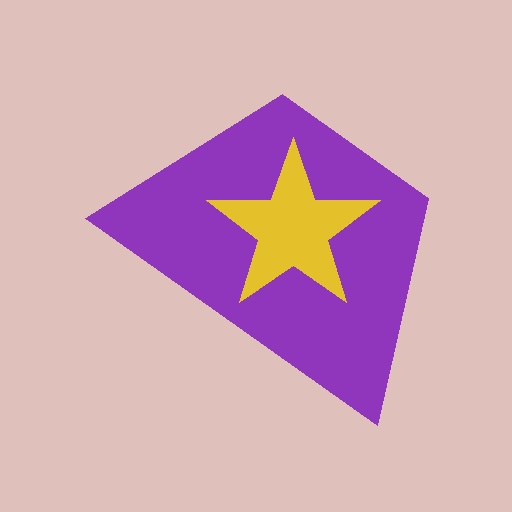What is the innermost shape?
The yellow star.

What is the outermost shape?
The purple trapezoid.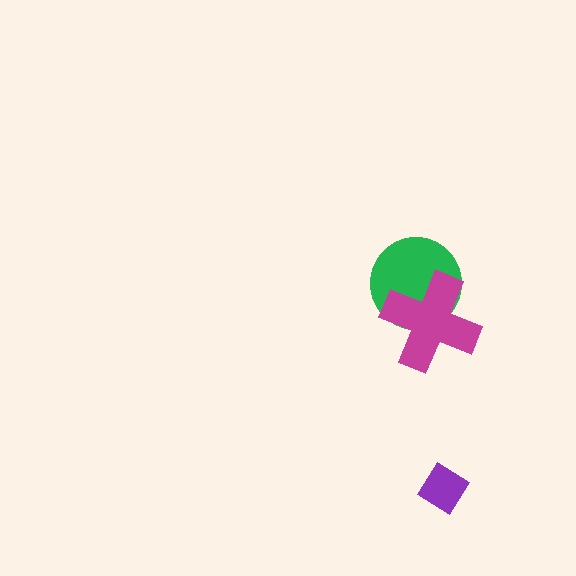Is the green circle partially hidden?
Yes, it is partially covered by another shape.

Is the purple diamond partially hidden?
No, no other shape covers it.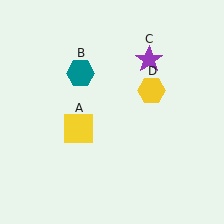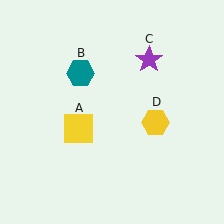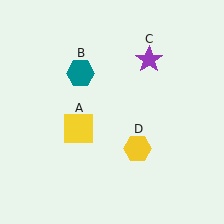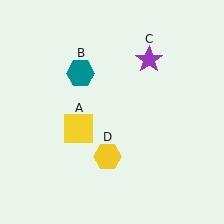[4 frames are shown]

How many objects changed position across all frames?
1 object changed position: yellow hexagon (object D).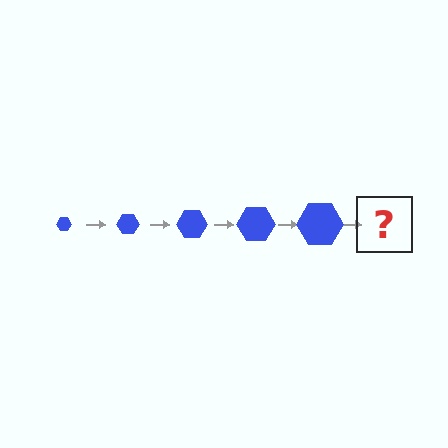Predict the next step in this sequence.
The next step is a blue hexagon, larger than the previous one.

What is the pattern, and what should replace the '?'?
The pattern is that the hexagon gets progressively larger each step. The '?' should be a blue hexagon, larger than the previous one.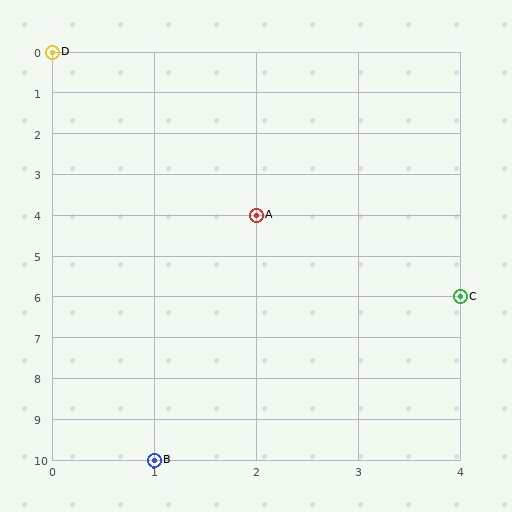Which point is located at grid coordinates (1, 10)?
Point B is at (1, 10).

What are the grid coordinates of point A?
Point A is at grid coordinates (2, 4).